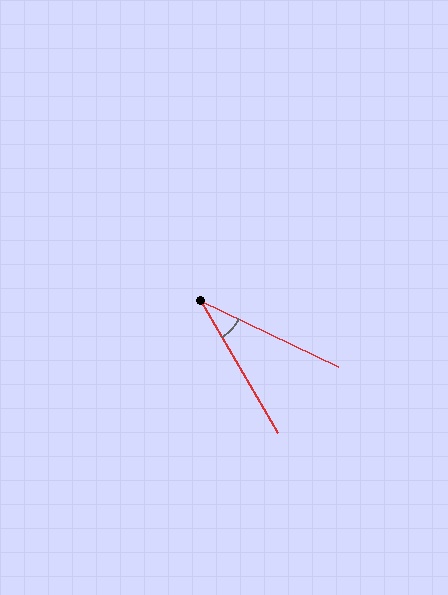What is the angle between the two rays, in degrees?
Approximately 34 degrees.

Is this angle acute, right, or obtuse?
It is acute.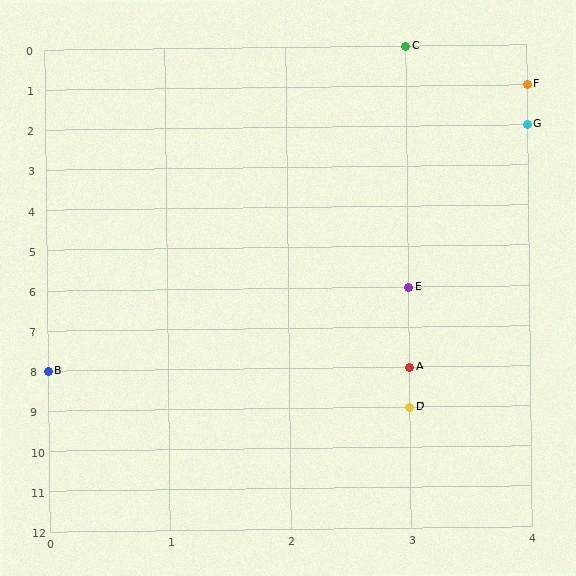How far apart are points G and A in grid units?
Points G and A are 1 column and 6 rows apart (about 6.1 grid units diagonally).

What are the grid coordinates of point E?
Point E is at grid coordinates (3, 6).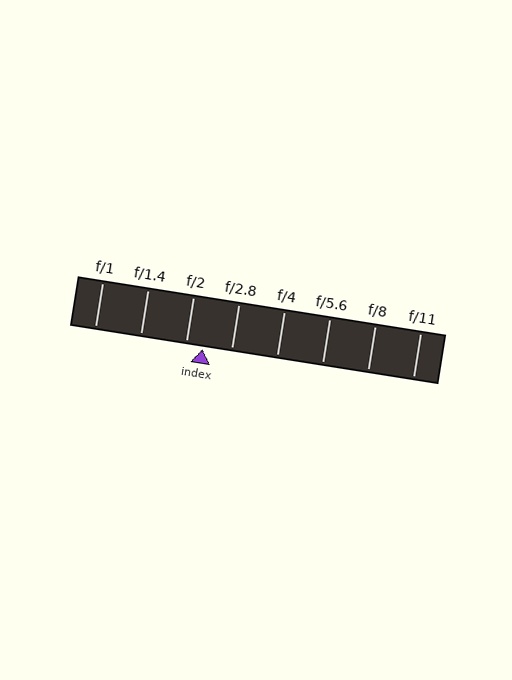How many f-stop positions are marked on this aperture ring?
There are 8 f-stop positions marked.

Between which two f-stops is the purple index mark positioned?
The index mark is between f/2 and f/2.8.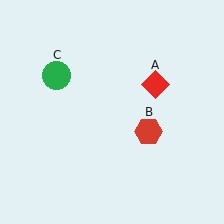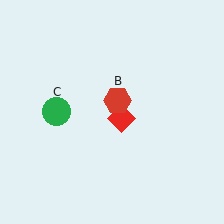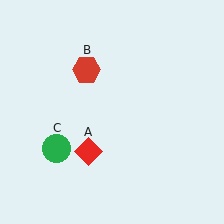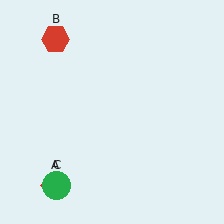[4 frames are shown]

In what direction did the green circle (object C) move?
The green circle (object C) moved down.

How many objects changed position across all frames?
3 objects changed position: red diamond (object A), red hexagon (object B), green circle (object C).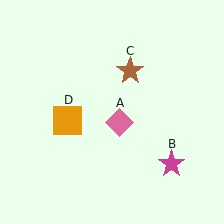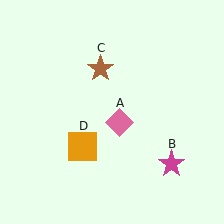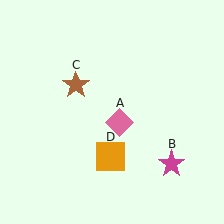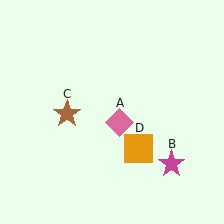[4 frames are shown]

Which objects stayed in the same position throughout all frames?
Pink diamond (object A) and magenta star (object B) remained stationary.